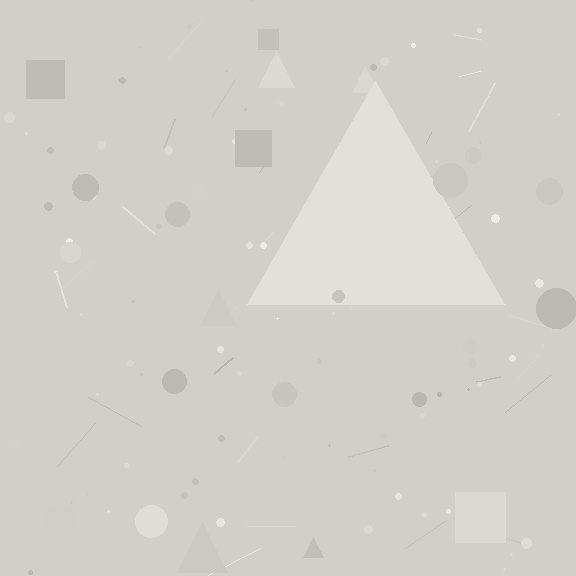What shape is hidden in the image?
A triangle is hidden in the image.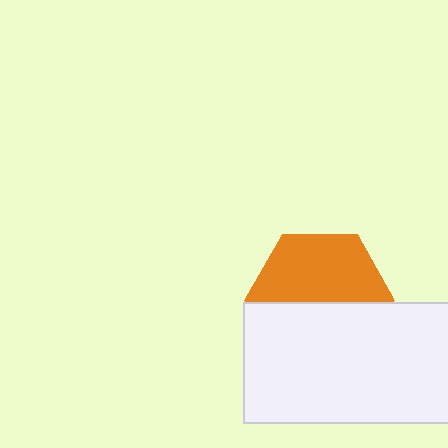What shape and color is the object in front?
The object in front is a white rectangle.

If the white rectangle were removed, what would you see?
You would see the complete orange hexagon.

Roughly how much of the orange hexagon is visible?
About half of it is visible (roughly 52%).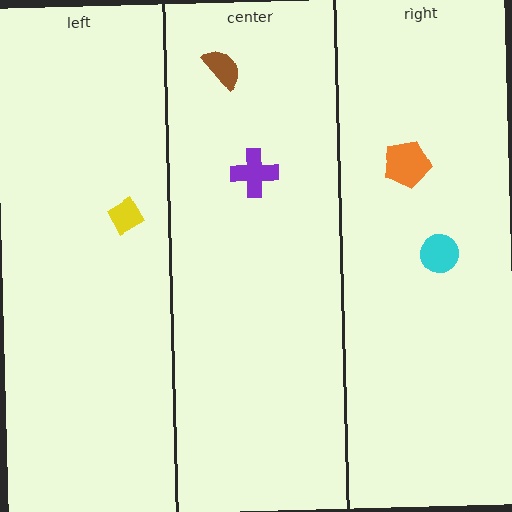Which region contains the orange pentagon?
The right region.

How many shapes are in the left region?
1.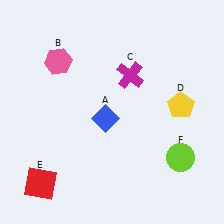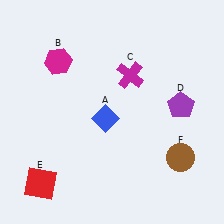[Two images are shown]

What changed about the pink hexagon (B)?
In Image 1, B is pink. In Image 2, it changed to magenta.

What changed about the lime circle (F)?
In Image 1, F is lime. In Image 2, it changed to brown.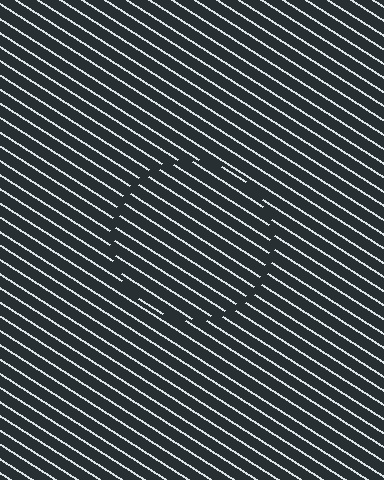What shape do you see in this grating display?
An illusory circle. The interior of the shape contains the same grating, shifted by half a period — the contour is defined by the phase discontinuity where line-ends from the inner and outer gratings abut.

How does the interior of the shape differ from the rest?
The interior of the shape contains the same grating, shifted by half a period — the contour is defined by the phase discontinuity where line-ends from the inner and outer gratings abut.